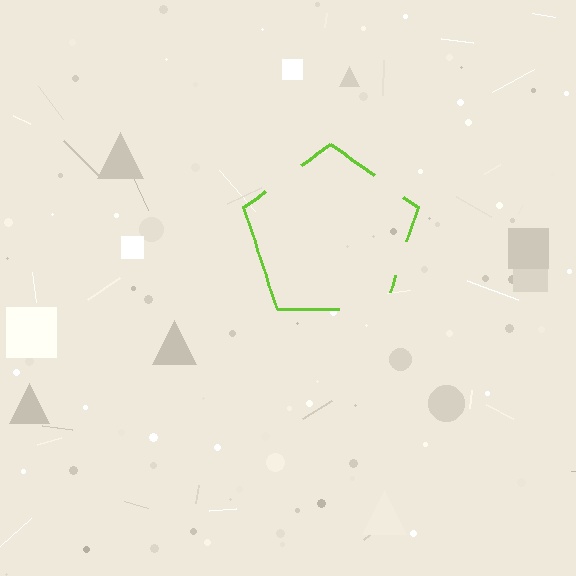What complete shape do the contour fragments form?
The contour fragments form a pentagon.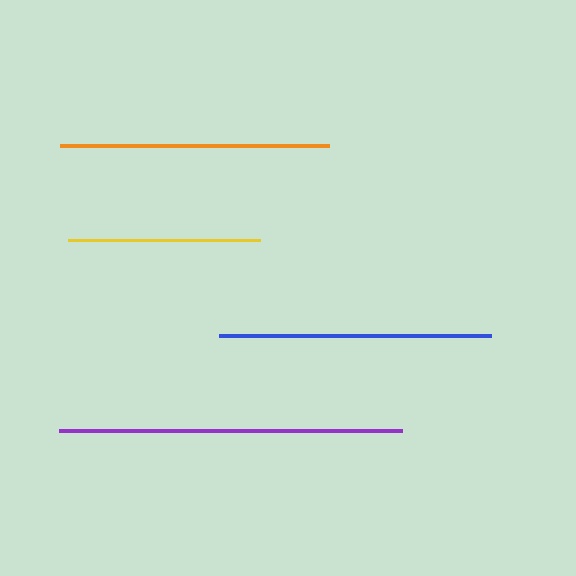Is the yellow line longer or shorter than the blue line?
The blue line is longer than the yellow line.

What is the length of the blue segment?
The blue segment is approximately 273 pixels long.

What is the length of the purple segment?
The purple segment is approximately 343 pixels long.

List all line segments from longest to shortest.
From longest to shortest: purple, blue, orange, yellow.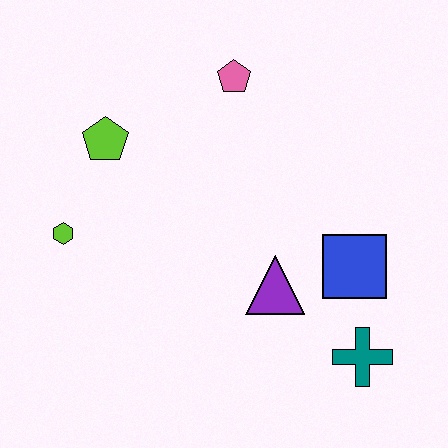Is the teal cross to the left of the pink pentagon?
No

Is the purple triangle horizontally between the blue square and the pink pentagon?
Yes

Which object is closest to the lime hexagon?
The lime pentagon is closest to the lime hexagon.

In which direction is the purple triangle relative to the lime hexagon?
The purple triangle is to the right of the lime hexagon.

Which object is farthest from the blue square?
The lime hexagon is farthest from the blue square.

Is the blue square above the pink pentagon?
No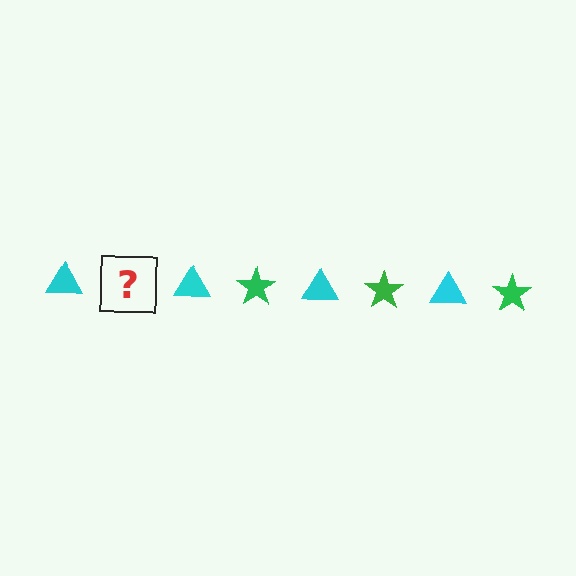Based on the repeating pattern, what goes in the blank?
The blank should be a green star.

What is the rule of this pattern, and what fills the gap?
The rule is that the pattern alternates between cyan triangle and green star. The gap should be filled with a green star.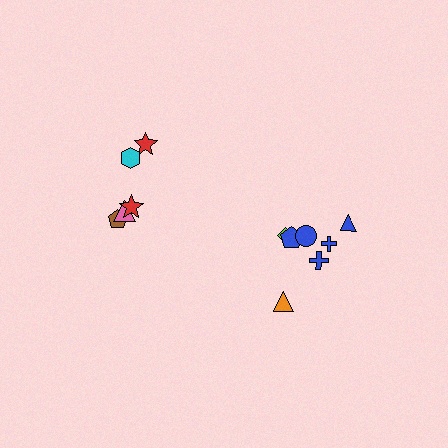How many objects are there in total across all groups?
There are 12 objects.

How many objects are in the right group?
There are 7 objects.